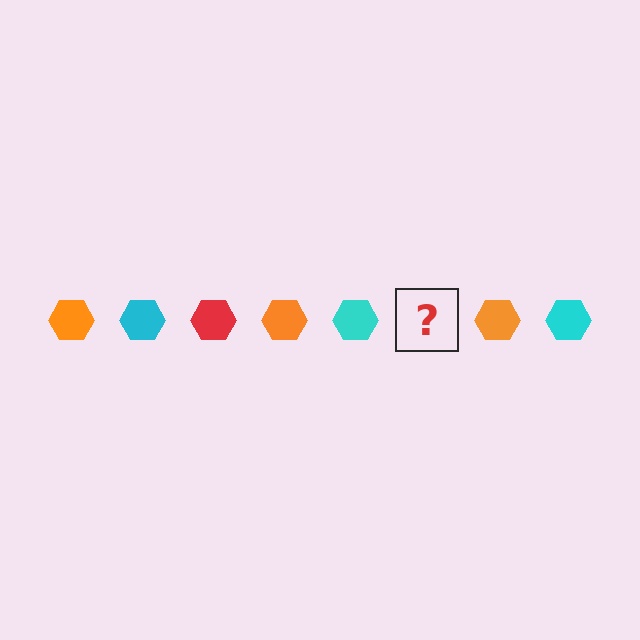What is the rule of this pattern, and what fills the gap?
The rule is that the pattern cycles through orange, cyan, red hexagons. The gap should be filled with a red hexagon.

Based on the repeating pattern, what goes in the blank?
The blank should be a red hexagon.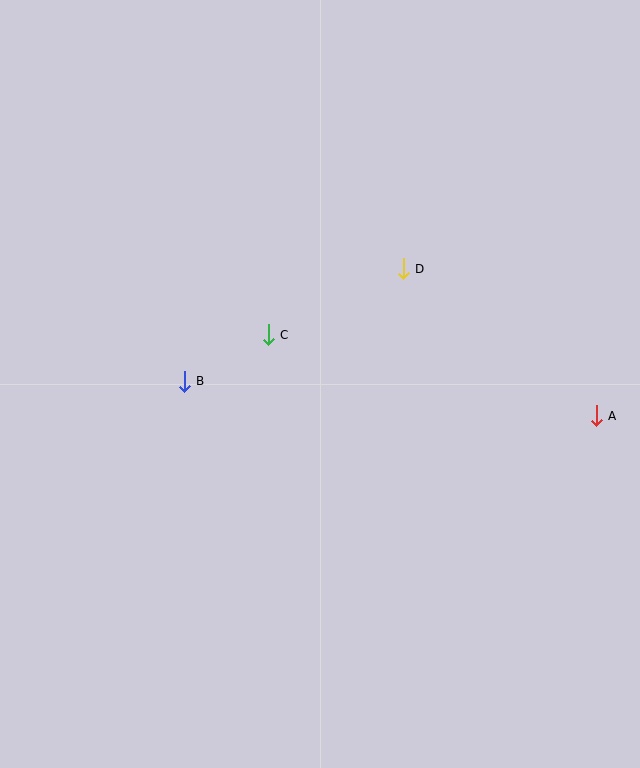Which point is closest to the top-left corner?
Point B is closest to the top-left corner.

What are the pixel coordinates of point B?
Point B is at (184, 381).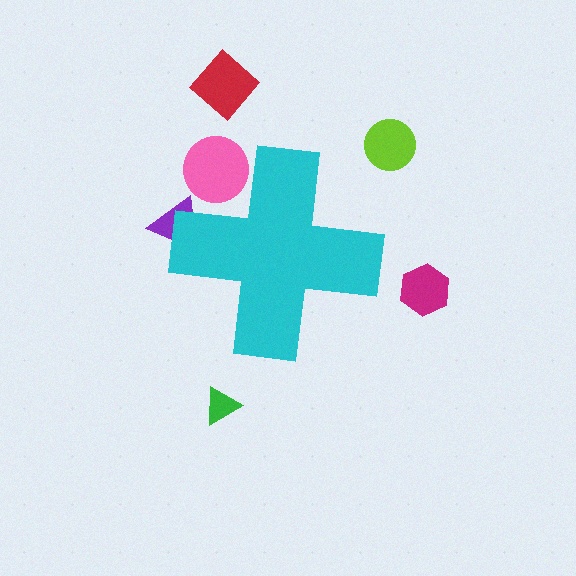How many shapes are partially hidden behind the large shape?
2 shapes are partially hidden.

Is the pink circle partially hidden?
Yes, the pink circle is partially hidden behind the cyan cross.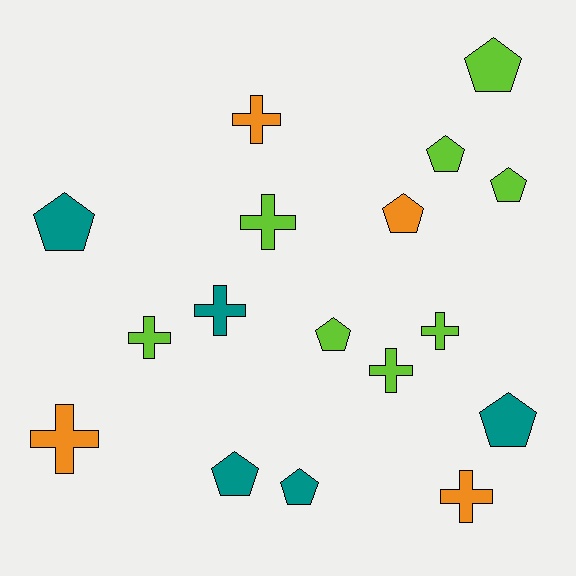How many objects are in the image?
There are 17 objects.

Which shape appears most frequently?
Pentagon, with 9 objects.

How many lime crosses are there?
There are 4 lime crosses.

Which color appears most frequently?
Lime, with 8 objects.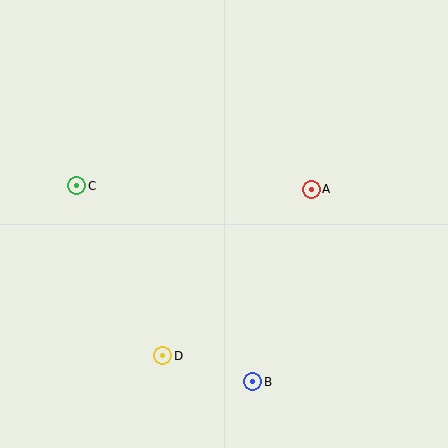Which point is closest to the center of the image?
Point A at (311, 189) is closest to the center.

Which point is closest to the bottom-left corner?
Point D is closest to the bottom-left corner.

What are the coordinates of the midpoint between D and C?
The midpoint between D and C is at (120, 271).